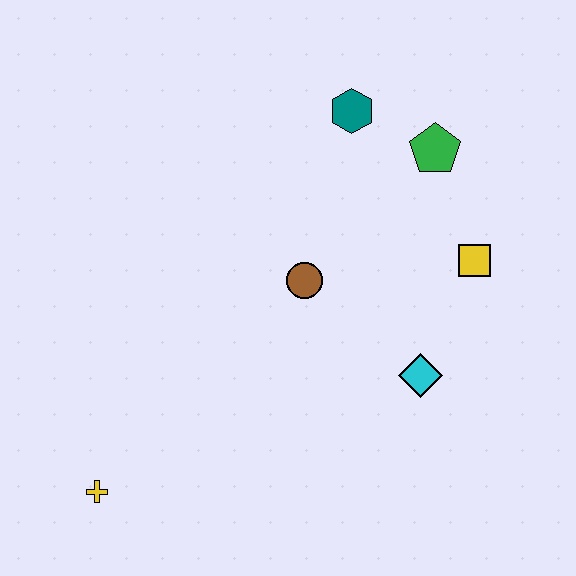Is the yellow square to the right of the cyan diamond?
Yes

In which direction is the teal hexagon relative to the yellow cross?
The teal hexagon is above the yellow cross.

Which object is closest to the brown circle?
The cyan diamond is closest to the brown circle.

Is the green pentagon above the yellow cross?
Yes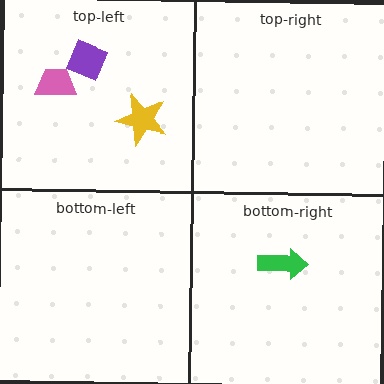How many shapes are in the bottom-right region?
1.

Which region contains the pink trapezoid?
The top-left region.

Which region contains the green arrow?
The bottom-right region.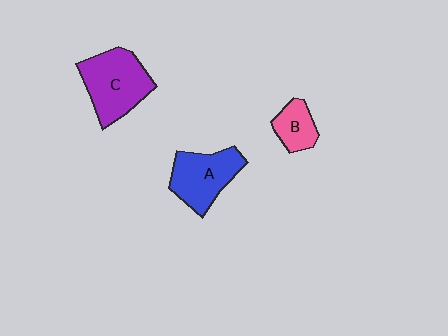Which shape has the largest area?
Shape C (purple).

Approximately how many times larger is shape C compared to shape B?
Approximately 2.2 times.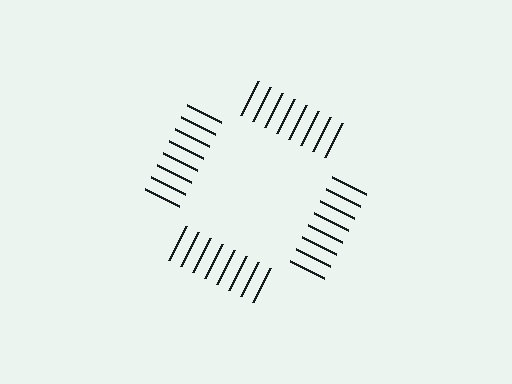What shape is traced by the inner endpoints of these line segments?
An illusory square — the line segments terminate on its edges but no continuous stroke is drawn.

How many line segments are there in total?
32 — 8 along each of the 4 edges.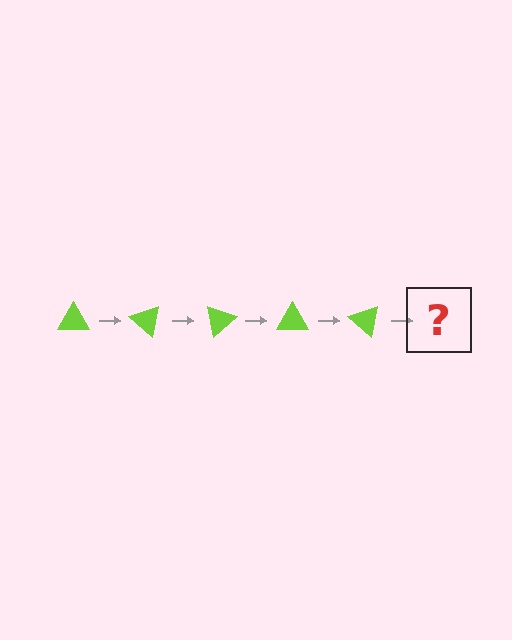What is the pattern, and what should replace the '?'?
The pattern is that the triangle rotates 40 degrees each step. The '?' should be a lime triangle rotated 200 degrees.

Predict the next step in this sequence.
The next step is a lime triangle rotated 200 degrees.